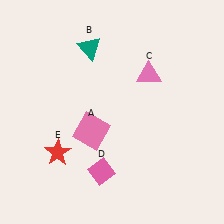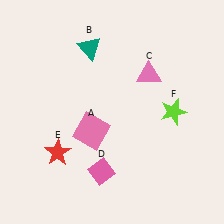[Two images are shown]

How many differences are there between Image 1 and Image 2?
There is 1 difference between the two images.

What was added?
A lime star (F) was added in Image 2.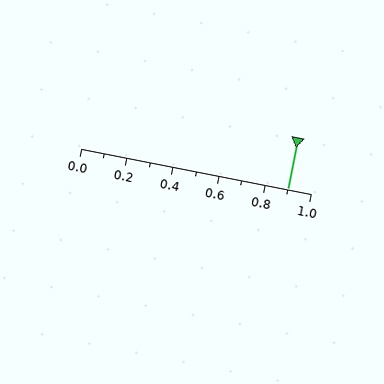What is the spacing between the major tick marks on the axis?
The major ticks are spaced 0.2 apart.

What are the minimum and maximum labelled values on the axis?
The axis runs from 0.0 to 1.0.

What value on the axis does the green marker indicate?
The marker indicates approximately 0.9.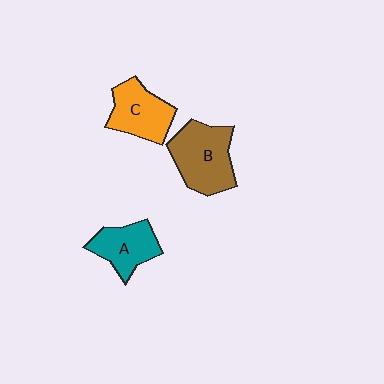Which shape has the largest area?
Shape B (brown).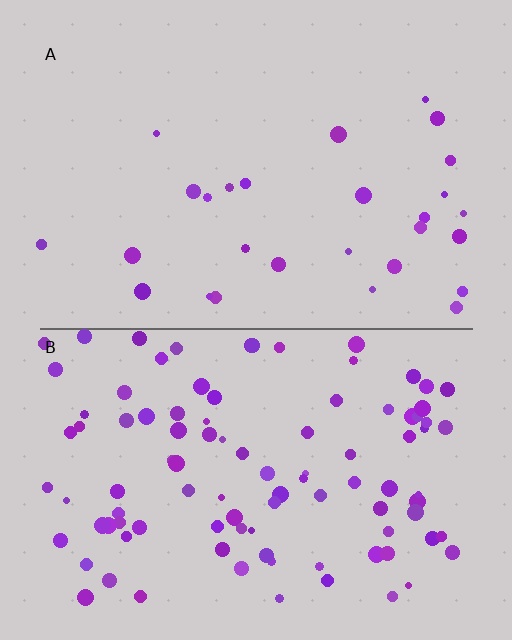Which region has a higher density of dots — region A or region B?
B (the bottom).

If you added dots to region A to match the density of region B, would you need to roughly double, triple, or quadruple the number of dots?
Approximately triple.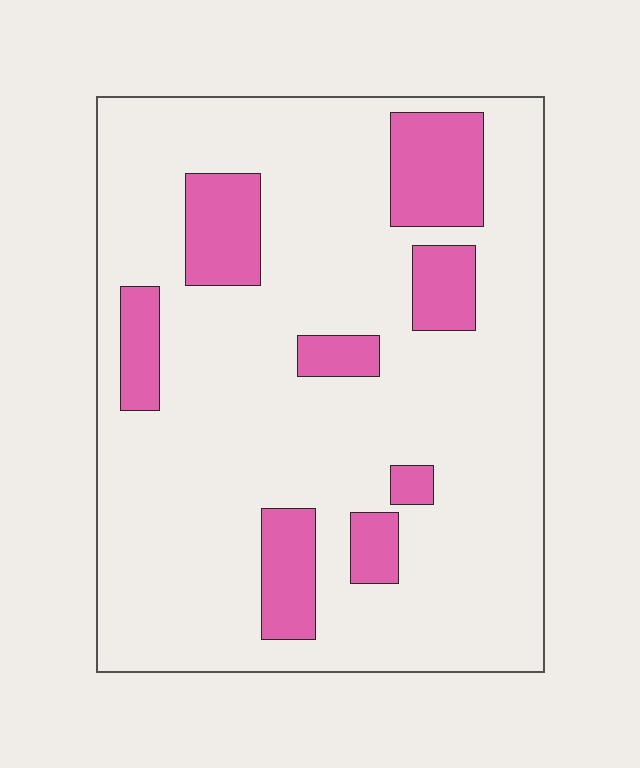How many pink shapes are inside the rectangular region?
8.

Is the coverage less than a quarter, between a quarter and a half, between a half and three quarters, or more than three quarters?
Less than a quarter.